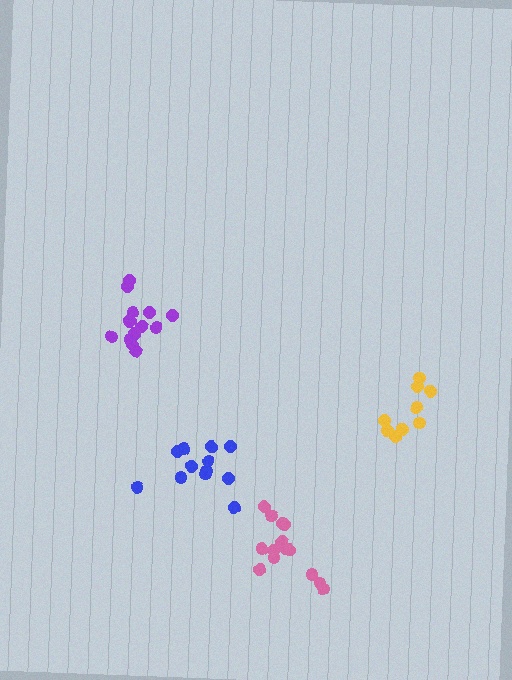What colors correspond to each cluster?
The clusters are colored: purple, blue, yellow, pink.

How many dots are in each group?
Group 1: 14 dots, Group 2: 12 dots, Group 3: 9 dots, Group 4: 14 dots (49 total).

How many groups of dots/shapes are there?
There are 4 groups.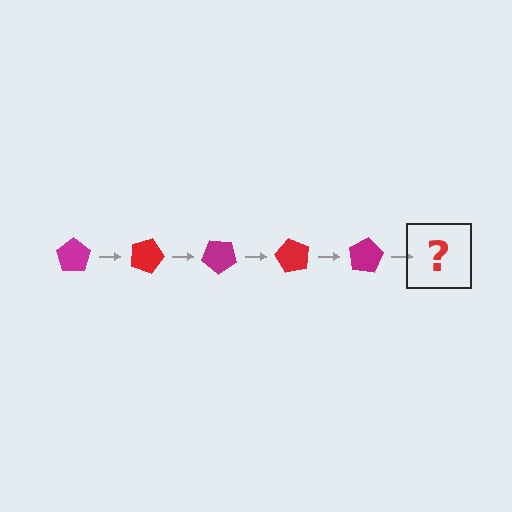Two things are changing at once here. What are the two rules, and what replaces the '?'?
The two rules are that it rotates 20 degrees each step and the color cycles through magenta and red. The '?' should be a red pentagon, rotated 100 degrees from the start.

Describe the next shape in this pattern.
It should be a red pentagon, rotated 100 degrees from the start.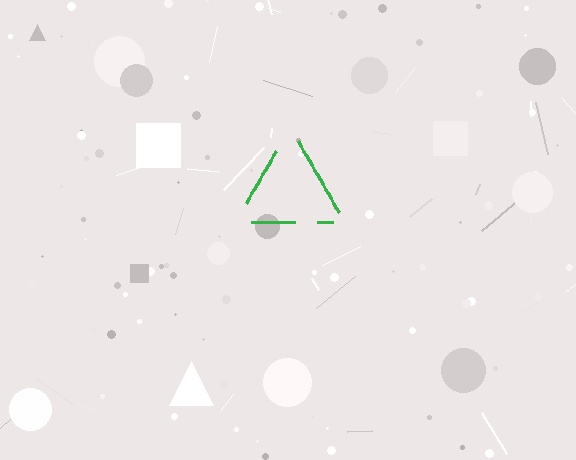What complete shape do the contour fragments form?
The contour fragments form a triangle.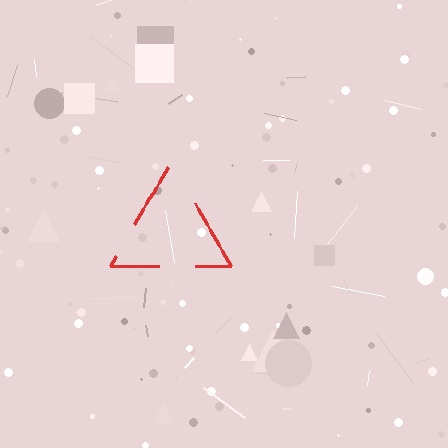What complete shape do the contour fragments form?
The contour fragments form a triangle.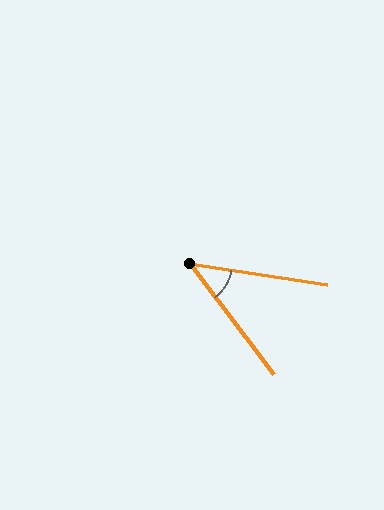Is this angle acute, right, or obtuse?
It is acute.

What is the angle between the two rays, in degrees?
Approximately 44 degrees.